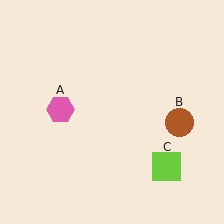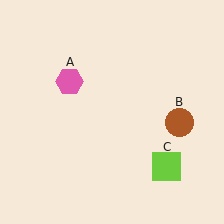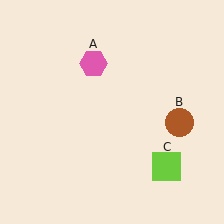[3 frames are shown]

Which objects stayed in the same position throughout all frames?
Brown circle (object B) and lime square (object C) remained stationary.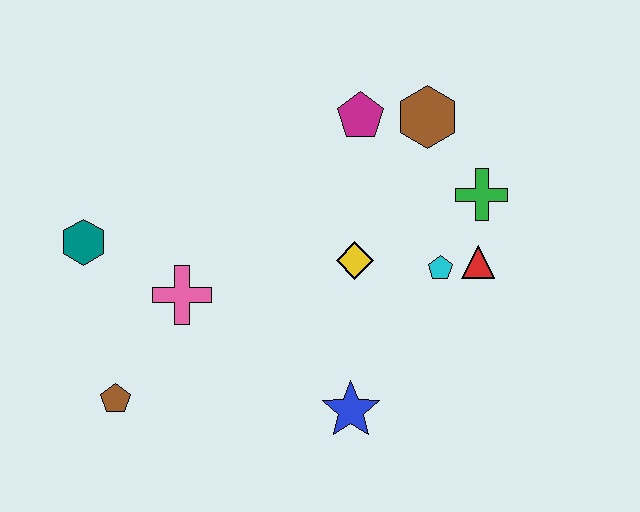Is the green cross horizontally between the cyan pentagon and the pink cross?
No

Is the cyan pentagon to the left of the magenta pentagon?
No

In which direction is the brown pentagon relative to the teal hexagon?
The brown pentagon is below the teal hexagon.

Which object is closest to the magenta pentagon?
The brown hexagon is closest to the magenta pentagon.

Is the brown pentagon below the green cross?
Yes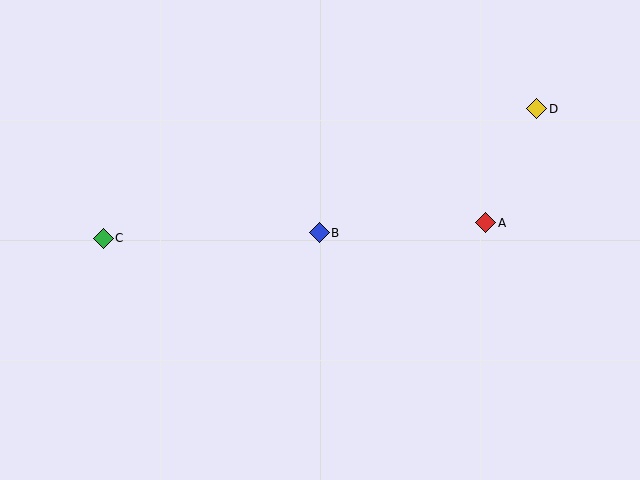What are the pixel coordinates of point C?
Point C is at (103, 238).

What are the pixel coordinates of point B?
Point B is at (319, 233).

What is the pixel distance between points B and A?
The distance between B and A is 167 pixels.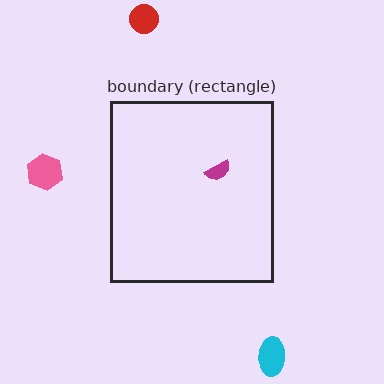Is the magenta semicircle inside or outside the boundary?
Inside.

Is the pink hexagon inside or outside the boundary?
Outside.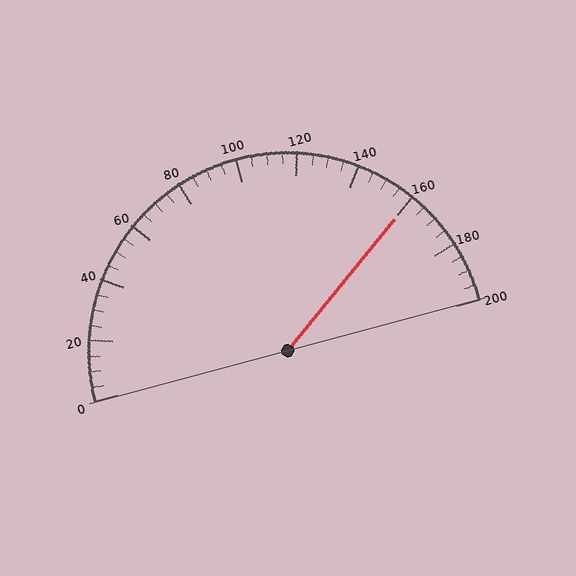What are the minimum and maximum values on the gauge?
The gauge ranges from 0 to 200.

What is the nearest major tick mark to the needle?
The nearest major tick mark is 160.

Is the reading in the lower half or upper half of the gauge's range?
The reading is in the upper half of the range (0 to 200).